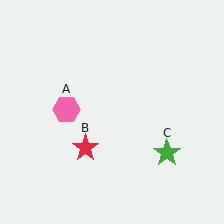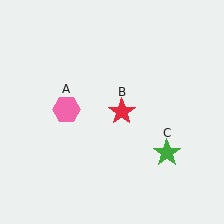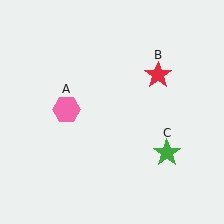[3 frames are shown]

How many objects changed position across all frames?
1 object changed position: red star (object B).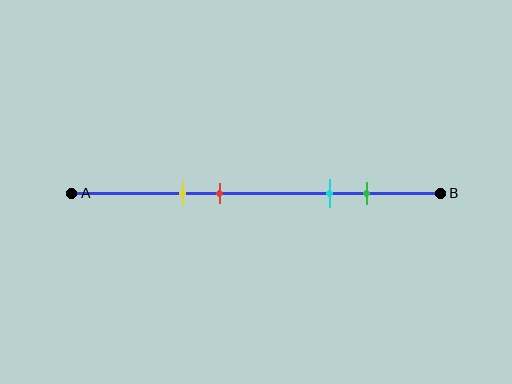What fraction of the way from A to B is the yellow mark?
The yellow mark is approximately 30% (0.3) of the way from A to B.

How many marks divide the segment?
There are 4 marks dividing the segment.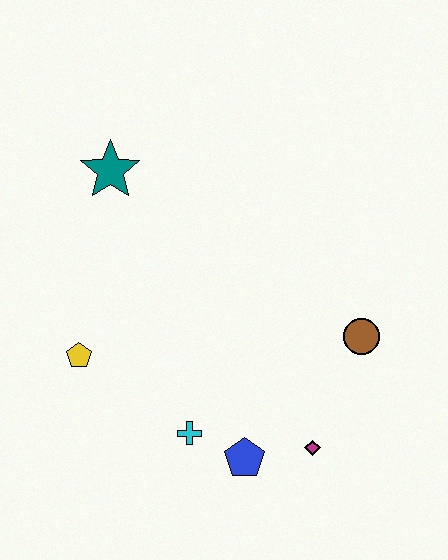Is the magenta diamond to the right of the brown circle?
No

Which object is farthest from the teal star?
The magenta diamond is farthest from the teal star.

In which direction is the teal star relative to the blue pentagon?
The teal star is above the blue pentagon.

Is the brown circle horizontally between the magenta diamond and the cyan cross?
No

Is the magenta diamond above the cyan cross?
No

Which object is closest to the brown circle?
The magenta diamond is closest to the brown circle.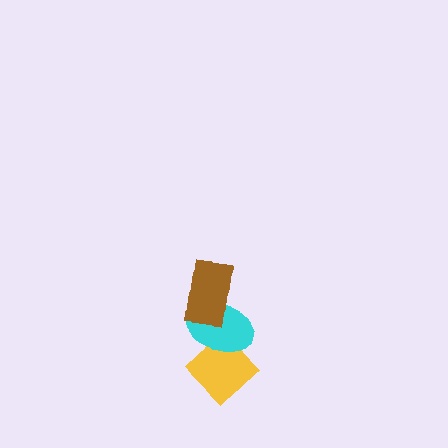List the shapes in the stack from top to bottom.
From top to bottom: the brown rectangle, the cyan ellipse, the yellow diamond.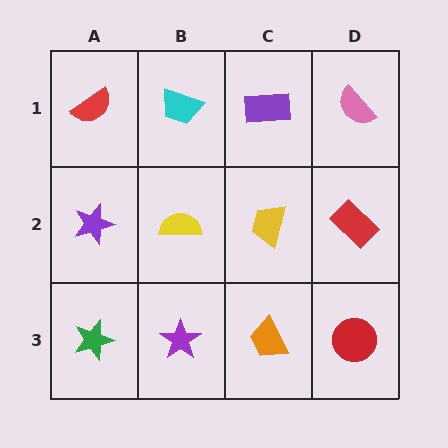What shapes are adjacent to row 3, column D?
A red rectangle (row 2, column D), an orange trapezoid (row 3, column C).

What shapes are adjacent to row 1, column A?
A purple star (row 2, column A), a cyan trapezoid (row 1, column B).